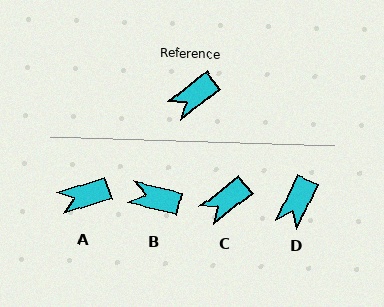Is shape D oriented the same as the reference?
No, it is off by about 26 degrees.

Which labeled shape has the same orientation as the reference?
C.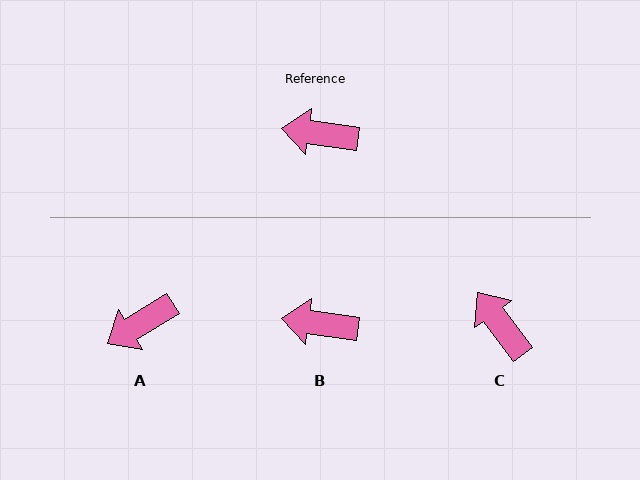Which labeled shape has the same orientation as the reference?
B.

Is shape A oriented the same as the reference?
No, it is off by about 40 degrees.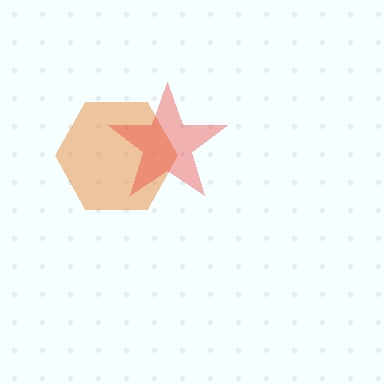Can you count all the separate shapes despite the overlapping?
Yes, there are 2 separate shapes.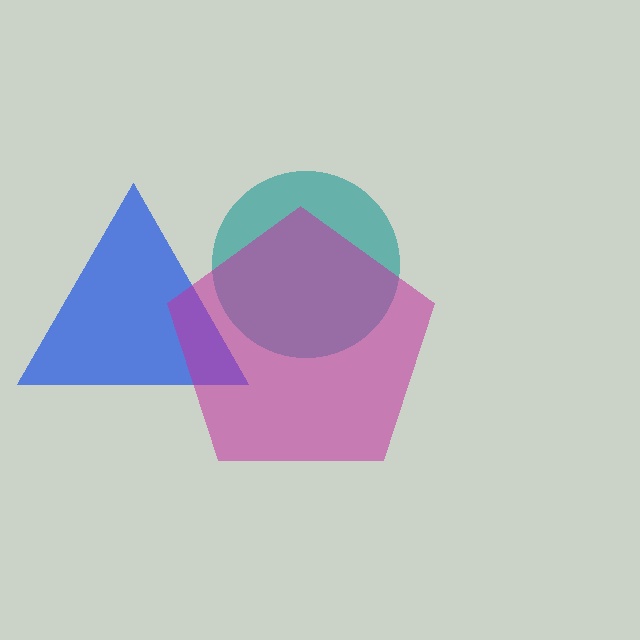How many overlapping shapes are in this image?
There are 3 overlapping shapes in the image.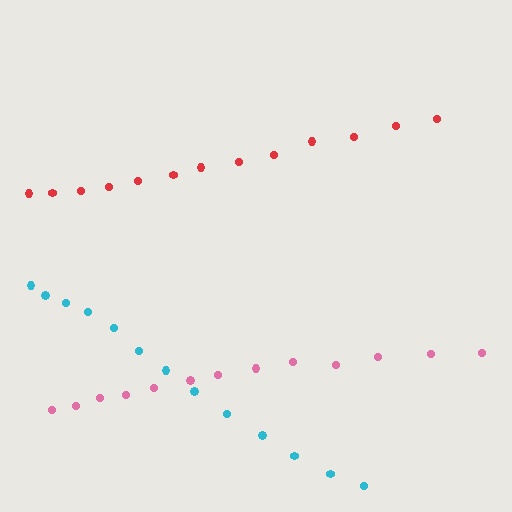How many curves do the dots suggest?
There are 3 distinct paths.